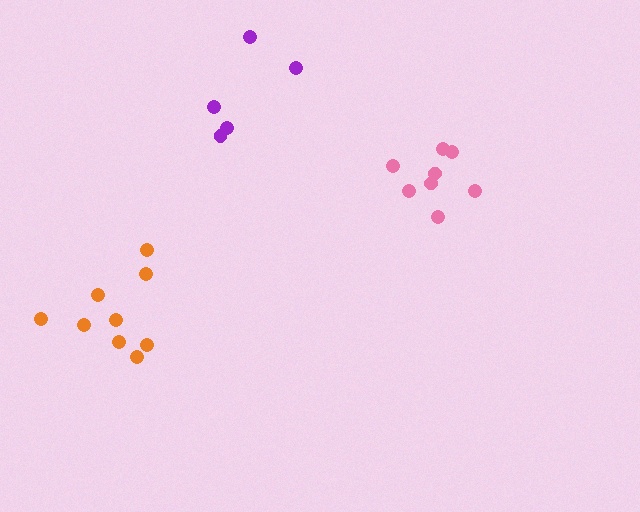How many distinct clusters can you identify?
There are 3 distinct clusters.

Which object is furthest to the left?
The orange cluster is leftmost.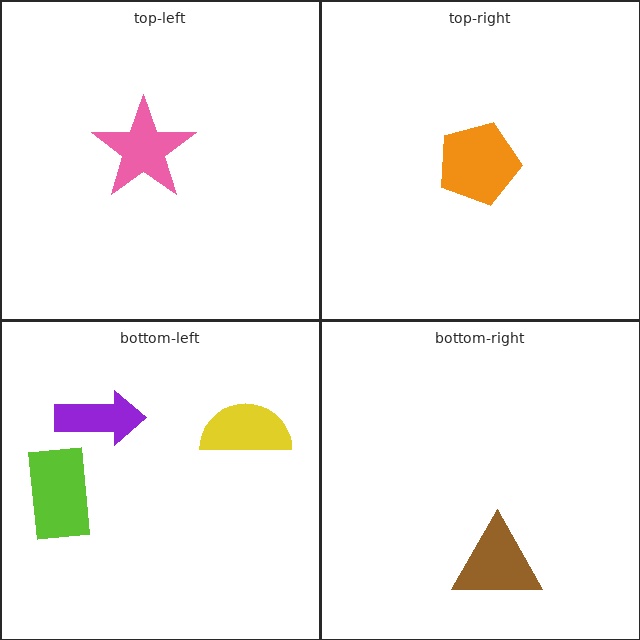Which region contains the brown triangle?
The bottom-right region.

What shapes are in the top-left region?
The pink star.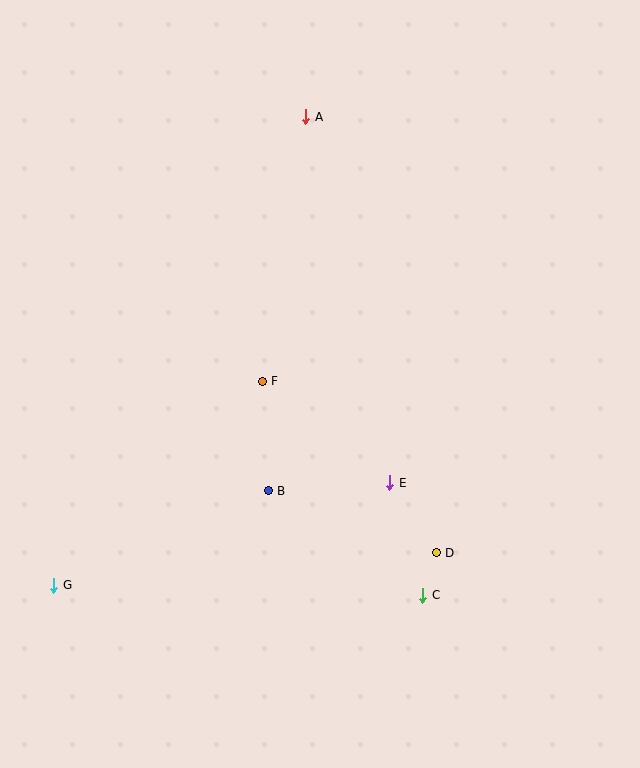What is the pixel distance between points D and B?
The distance between D and B is 179 pixels.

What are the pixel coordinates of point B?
Point B is at (268, 491).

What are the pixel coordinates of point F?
Point F is at (262, 381).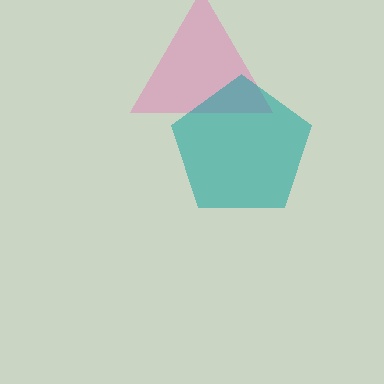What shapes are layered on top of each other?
The layered shapes are: a pink triangle, a teal pentagon.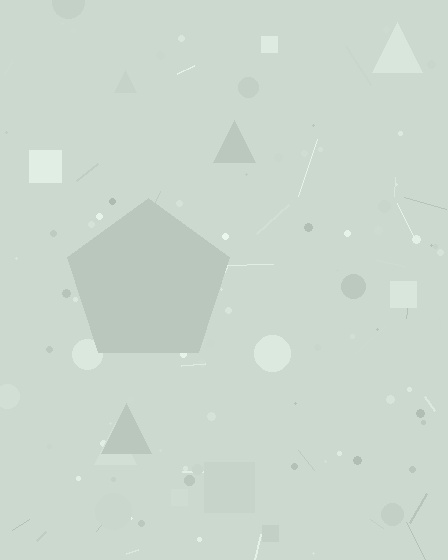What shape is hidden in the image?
A pentagon is hidden in the image.